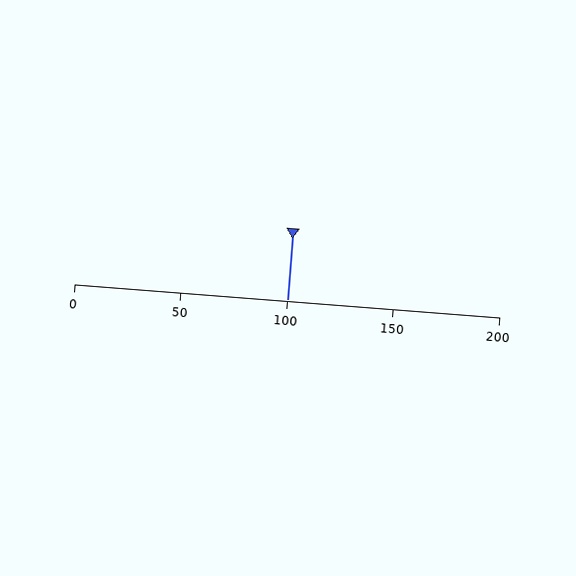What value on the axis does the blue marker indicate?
The marker indicates approximately 100.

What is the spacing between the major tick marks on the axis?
The major ticks are spaced 50 apart.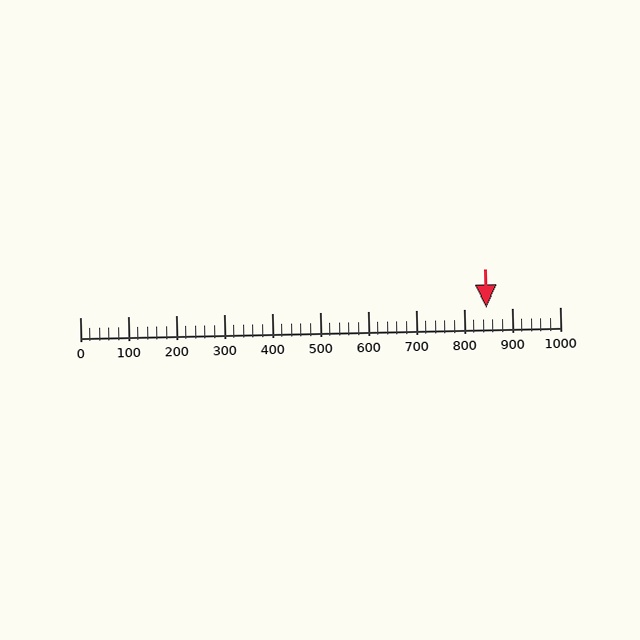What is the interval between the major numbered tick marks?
The major tick marks are spaced 100 units apart.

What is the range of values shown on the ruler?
The ruler shows values from 0 to 1000.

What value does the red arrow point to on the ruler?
The red arrow points to approximately 847.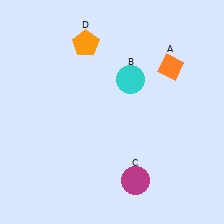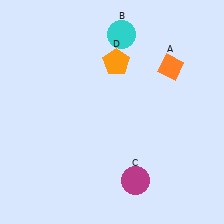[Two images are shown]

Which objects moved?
The objects that moved are: the cyan circle (B), the orange pentagon (D).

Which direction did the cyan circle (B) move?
The cyan circle (B) moved up.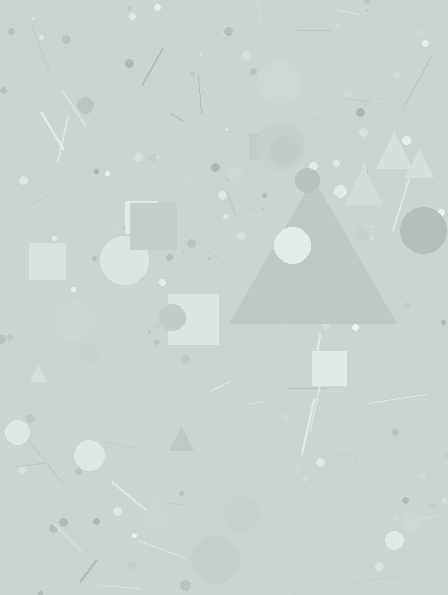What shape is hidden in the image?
A triangle is hidden in the image.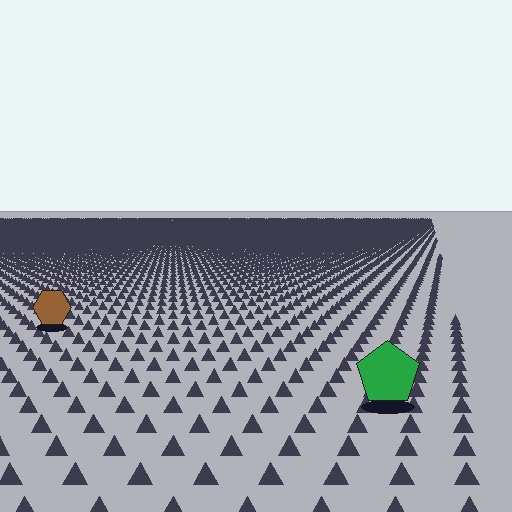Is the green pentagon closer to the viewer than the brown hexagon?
Yes. The green pentagon is closer — you can tell from the texture gradient: the ground texture is coarser near it.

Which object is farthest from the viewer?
The brown hexagon is farthest from the viewer. It appears smaller and the ground texture around it is denser.